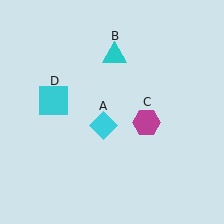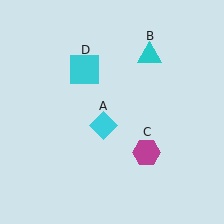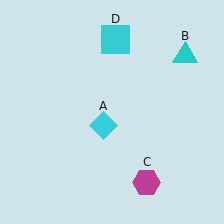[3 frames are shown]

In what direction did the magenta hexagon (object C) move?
The magenta hexagon (object C) moved down.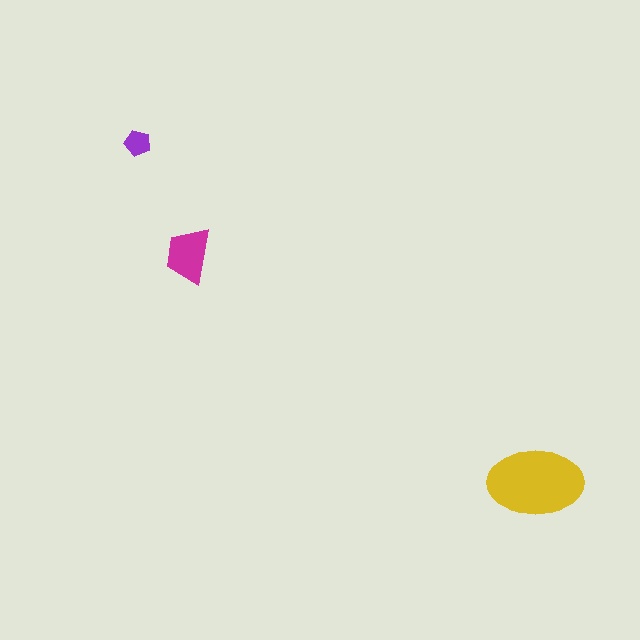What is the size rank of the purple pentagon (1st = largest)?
3rd.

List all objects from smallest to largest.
The purple pentagon, the magenta trapezoid, the yellow ellipse.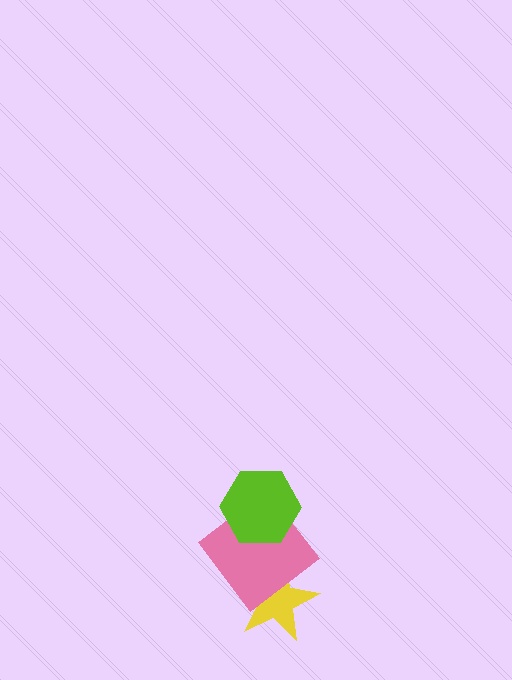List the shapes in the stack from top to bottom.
From top to bottom: the lime hexagon, the pink diamond, the yellow star.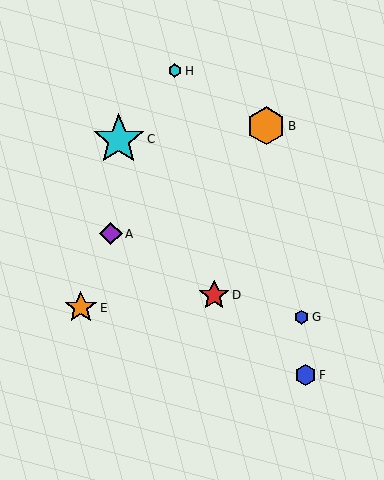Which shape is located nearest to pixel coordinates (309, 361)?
The blue hexagon (labeled F) at (305, 375) is nearest to that location.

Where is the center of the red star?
The center of the red star is at (214, 295).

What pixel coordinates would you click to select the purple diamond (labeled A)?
Click at (111, 234) to select the purple diamond A.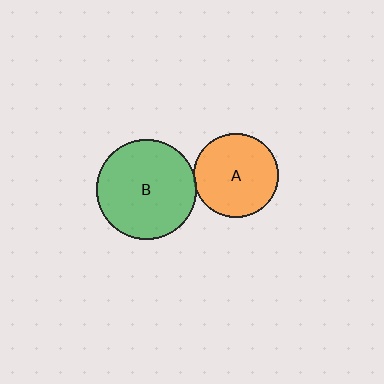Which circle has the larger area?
Circle B (green).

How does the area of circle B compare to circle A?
Approximately 1.4 times.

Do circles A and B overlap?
Yes.